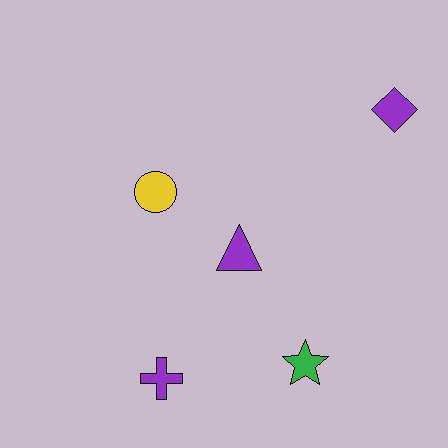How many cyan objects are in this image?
There are no cyan objects.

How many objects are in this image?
There are 5 objects.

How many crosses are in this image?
There is 1 cross.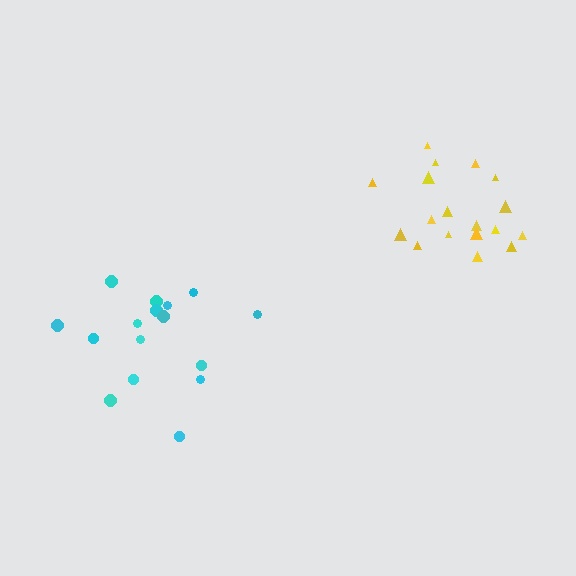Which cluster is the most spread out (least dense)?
Cyan.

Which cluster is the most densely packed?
Yellow.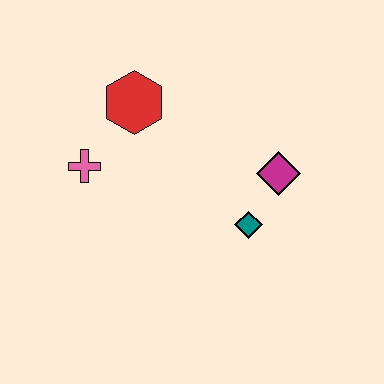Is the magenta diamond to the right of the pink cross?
Yes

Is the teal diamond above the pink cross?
No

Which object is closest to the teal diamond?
The magenta diamond is closest to the teal diamond.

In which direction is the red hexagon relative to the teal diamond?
The red hexagon is above the teal diamond.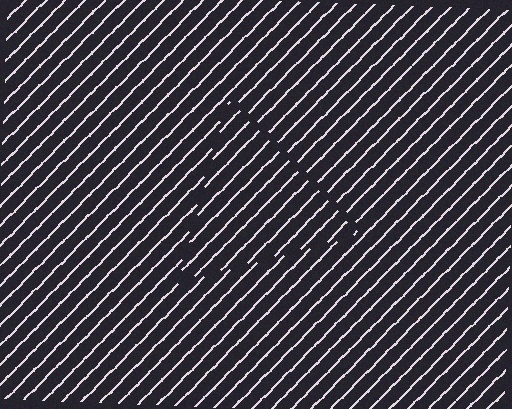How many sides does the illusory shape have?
3 sides — the line-ends trace a triangle.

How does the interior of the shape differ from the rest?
The interior of the shape contains the same grating, shifted by half a period — the contour is defined by the phase discontinuity where line-ends from the inner and outer gratings abut.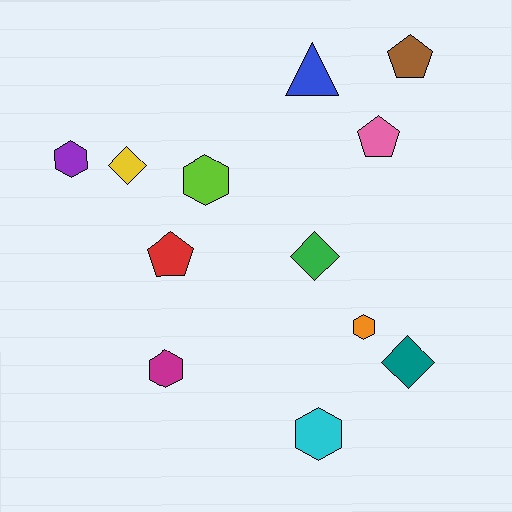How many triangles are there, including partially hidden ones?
There is 1 triangle.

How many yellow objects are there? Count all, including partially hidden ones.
There is 1 yellow object.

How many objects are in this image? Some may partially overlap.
There are 12 objects.